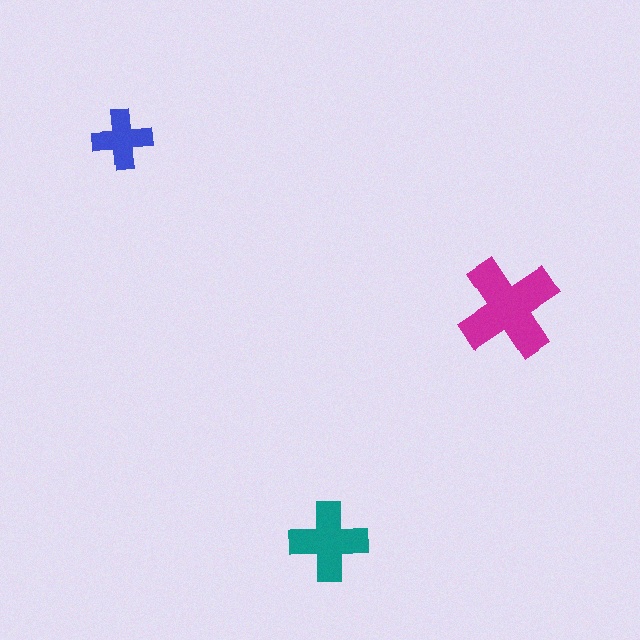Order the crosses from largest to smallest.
the magenta one, the teal one, the blue one.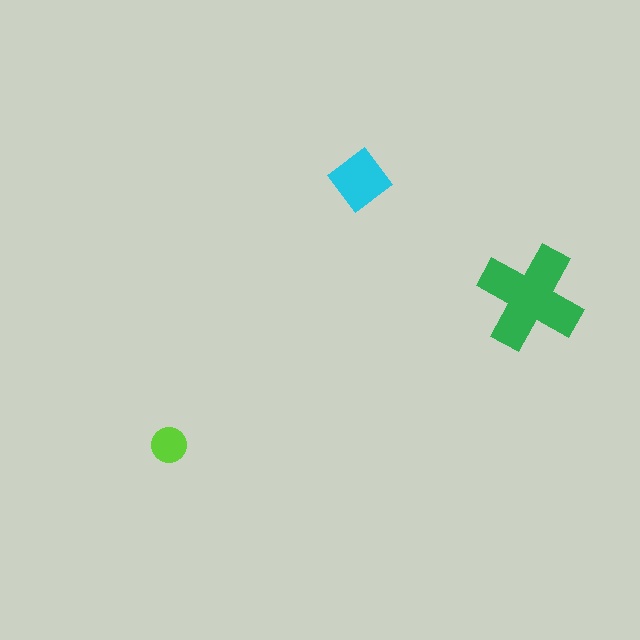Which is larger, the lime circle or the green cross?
The green cross.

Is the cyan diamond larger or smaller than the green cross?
Smaller.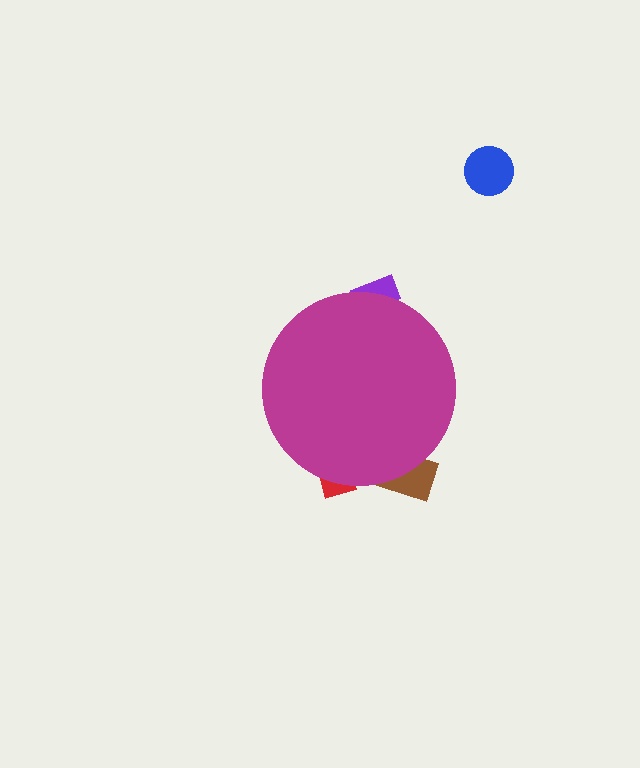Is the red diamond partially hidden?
Yes, the red diamond is partially hidden behind the magenta circle.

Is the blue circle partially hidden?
No, the blue circle is fully visible.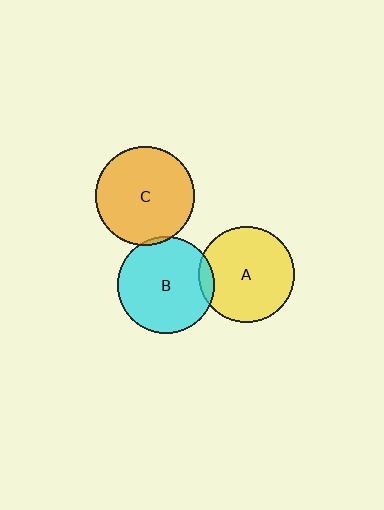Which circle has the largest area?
Circle C (orange).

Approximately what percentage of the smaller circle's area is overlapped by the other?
Approximately 10%.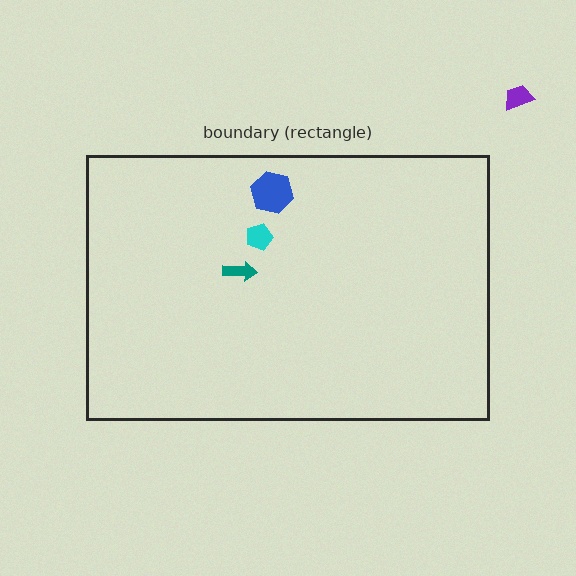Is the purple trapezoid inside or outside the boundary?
Outside.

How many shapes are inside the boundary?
3 inside, 1 outside.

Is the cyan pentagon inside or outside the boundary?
Inside.